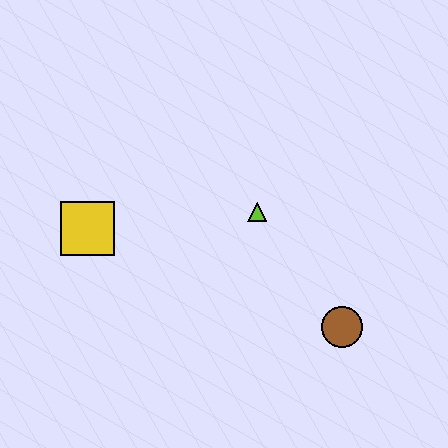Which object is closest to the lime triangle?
The brown circle is closest to the lime triangle.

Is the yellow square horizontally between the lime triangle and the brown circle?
No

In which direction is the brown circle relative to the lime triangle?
The brown circle is below the lime triangle.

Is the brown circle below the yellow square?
Yes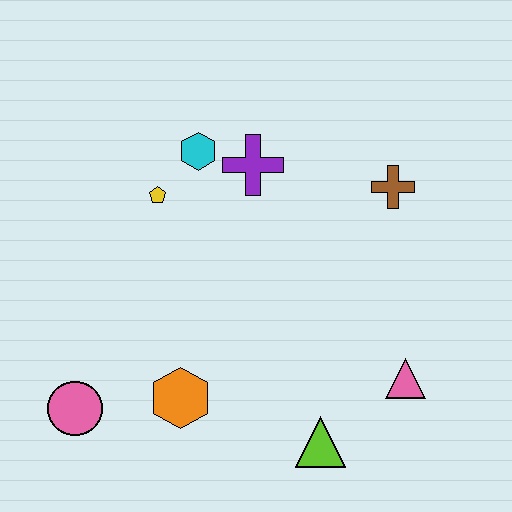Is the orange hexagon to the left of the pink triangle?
Yes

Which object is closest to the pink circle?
The orange hexagon is closest to the pink circle.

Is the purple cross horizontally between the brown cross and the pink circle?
Yes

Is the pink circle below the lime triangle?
No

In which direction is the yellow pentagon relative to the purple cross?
The yellow pentagon is to the left of the purple cross.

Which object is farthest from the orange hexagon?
The brown cross is farthest from the orange hexagon.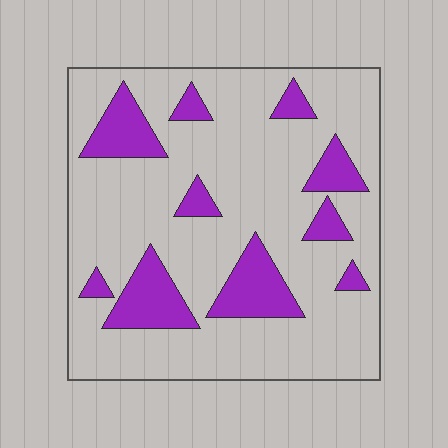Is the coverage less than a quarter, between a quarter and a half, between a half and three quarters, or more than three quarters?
Less than a quarter.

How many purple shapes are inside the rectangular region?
10.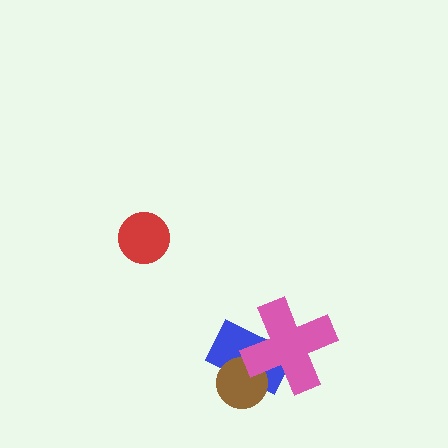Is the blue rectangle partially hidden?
Yes, it is partially covered by another shape.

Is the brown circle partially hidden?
Yes, it is partially covered by another shape.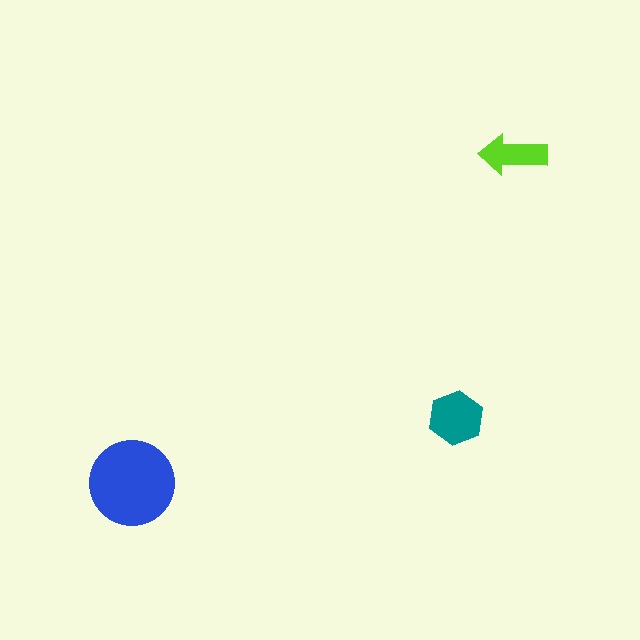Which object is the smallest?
The lime arrow.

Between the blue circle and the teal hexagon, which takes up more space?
The blue circle.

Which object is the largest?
The blue circle.